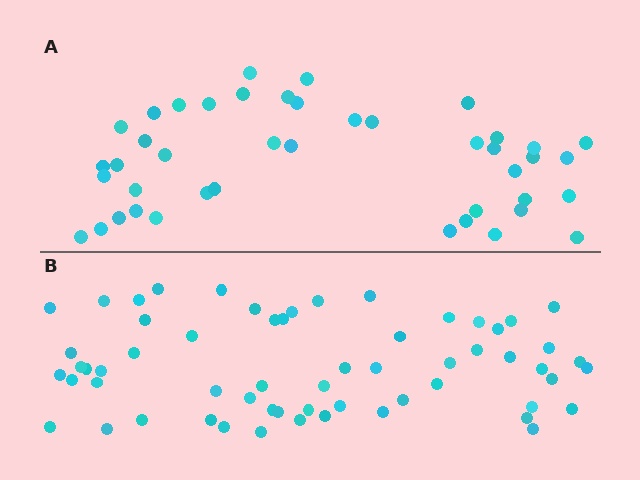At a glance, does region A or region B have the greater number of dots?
Region B (the bottom region) has more dots.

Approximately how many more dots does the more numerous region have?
Region B has approximately 15 more dots than region A.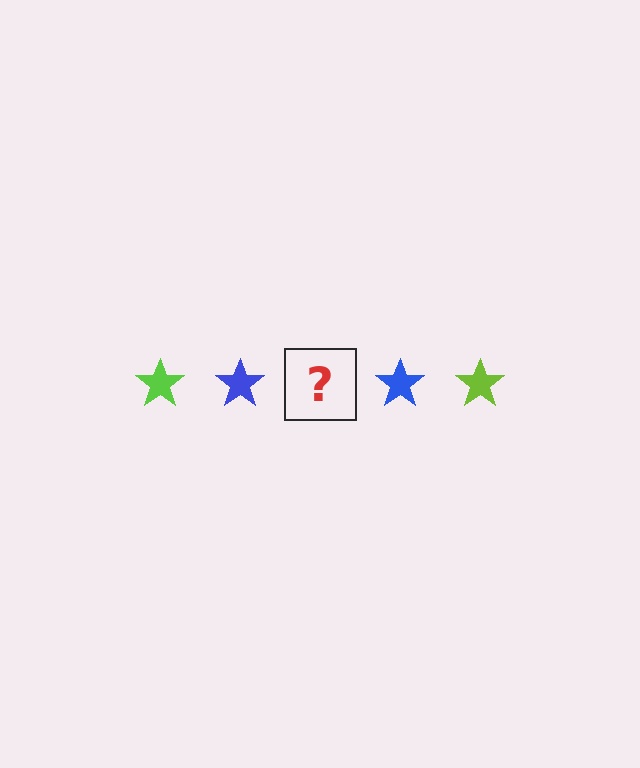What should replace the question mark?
The question mark should be replaced with a lime star.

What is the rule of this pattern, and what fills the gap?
The rule is that the pattern cycles through lime, blue stars. The gap should be filled with a lime star.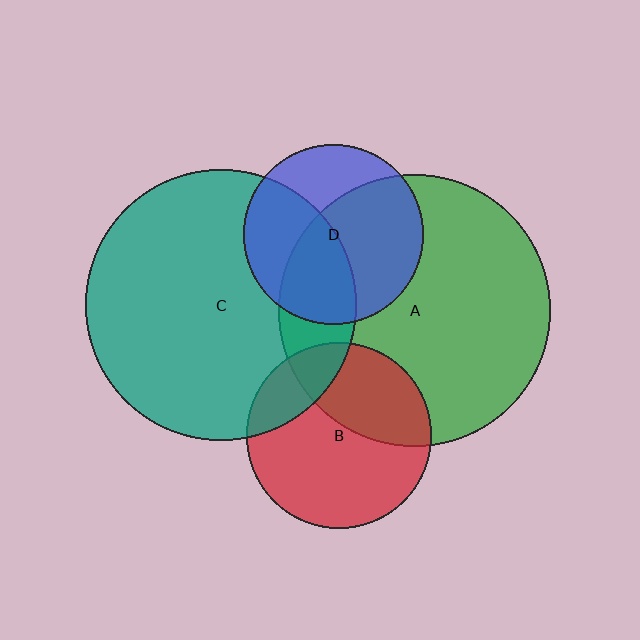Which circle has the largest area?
Circle A (green).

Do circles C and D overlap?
Yes.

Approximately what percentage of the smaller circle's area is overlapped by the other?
Approximately 45%.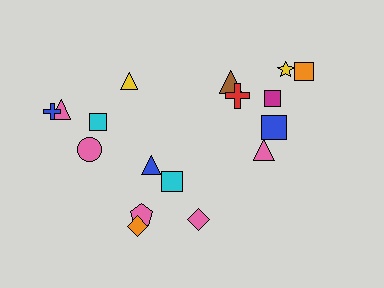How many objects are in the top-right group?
There are 7 objects.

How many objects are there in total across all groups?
There are 17 objects.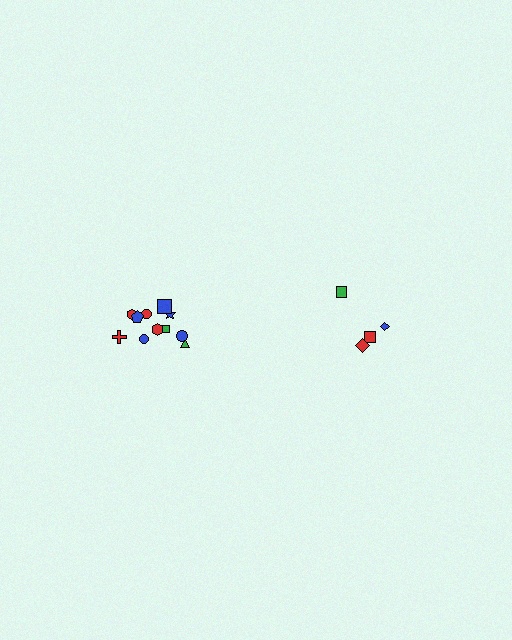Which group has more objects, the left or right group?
The left group.